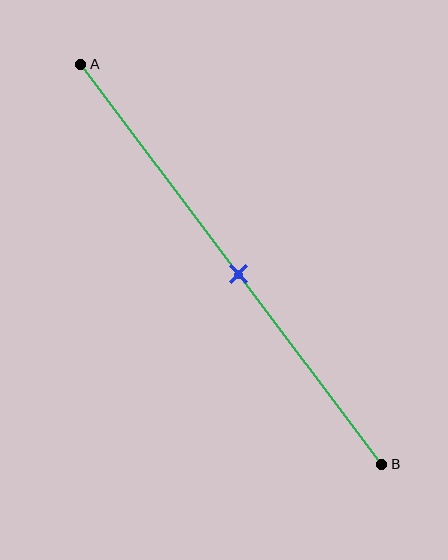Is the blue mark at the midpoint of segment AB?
Yes, the mark is approximately at the midpoint.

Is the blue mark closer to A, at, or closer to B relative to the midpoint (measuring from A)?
The blue mark is approximately at the midpoint of segment AB.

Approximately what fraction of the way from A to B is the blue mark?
The blue mark is approximately 50% of the way from A to B.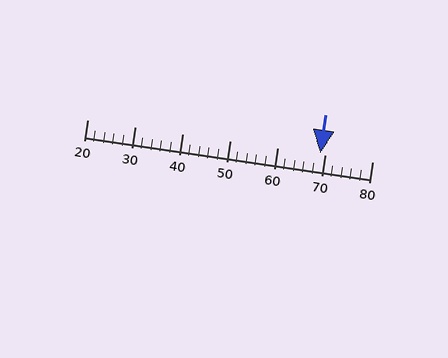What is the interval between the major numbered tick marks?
The major tick marks are spaced 10 units apart.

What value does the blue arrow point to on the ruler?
The blue arrow points to approximately 69.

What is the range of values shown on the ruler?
The ruler shows values from 20 to 80.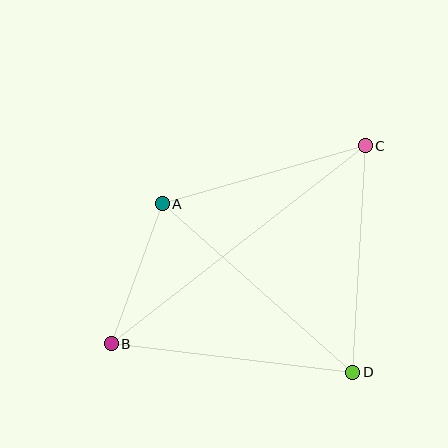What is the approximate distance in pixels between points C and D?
The distance between C and D is approximately 227 pixels.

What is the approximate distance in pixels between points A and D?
The distance between A and D is approximately 254 pixels.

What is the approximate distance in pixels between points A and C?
The distance between A and C is approximately 211 pixels.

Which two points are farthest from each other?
Points B and C are farthest from each other.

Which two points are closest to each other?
Points A and B are closest to each other.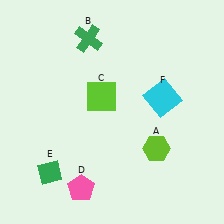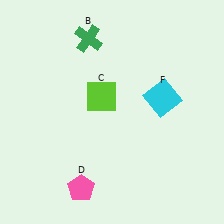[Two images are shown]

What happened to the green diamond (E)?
The green diamond (E) was removed in Image 2. It was in the bottom-left area of Image 1.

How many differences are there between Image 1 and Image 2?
There are 2 differences between the two images.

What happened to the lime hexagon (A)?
The lime hexagon (A) was removed in Image 2. It was in the bottom-right area of Image 1.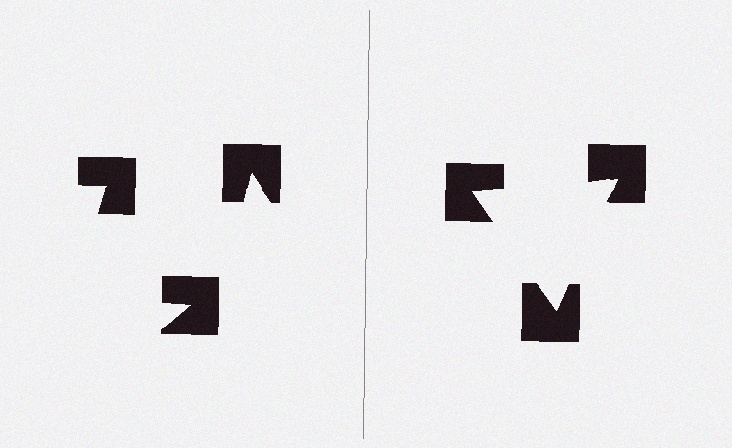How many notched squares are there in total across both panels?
6 — 3 on each side.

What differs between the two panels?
The notched squares are positioned identically on both sides; only the wedge orientations differ. On the right they align to a triangle; on the left they are misaligned.